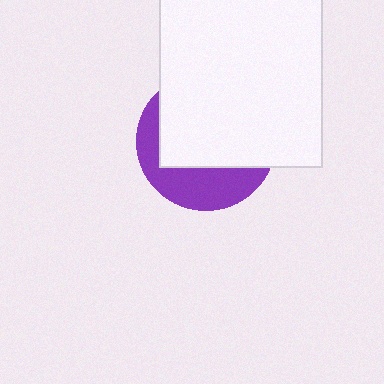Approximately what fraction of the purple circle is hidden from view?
Roughly 64% of the purple circle is hidden behind the white rectangle.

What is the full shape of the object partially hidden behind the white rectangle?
The partially hidden object is a purple circle.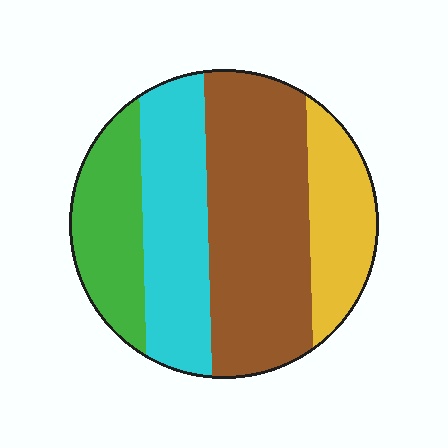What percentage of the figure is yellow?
Yellow takes up between a sixth and a third of the figure.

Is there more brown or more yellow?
Brown.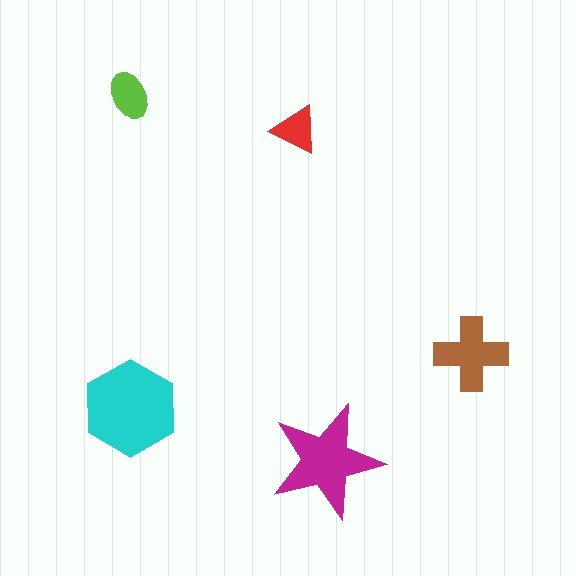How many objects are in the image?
There are 5 objects in the image.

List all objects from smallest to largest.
The red triangle, the lime ellipse, the brown cross, the magenta star, the cyan hexagon.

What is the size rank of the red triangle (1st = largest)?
5th.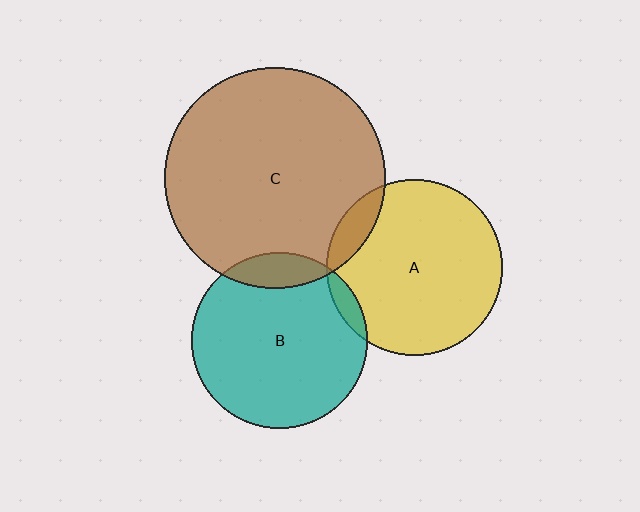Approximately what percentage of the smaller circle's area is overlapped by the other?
Approximately 10%.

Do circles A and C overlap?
Yes.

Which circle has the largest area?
Circle C (brown).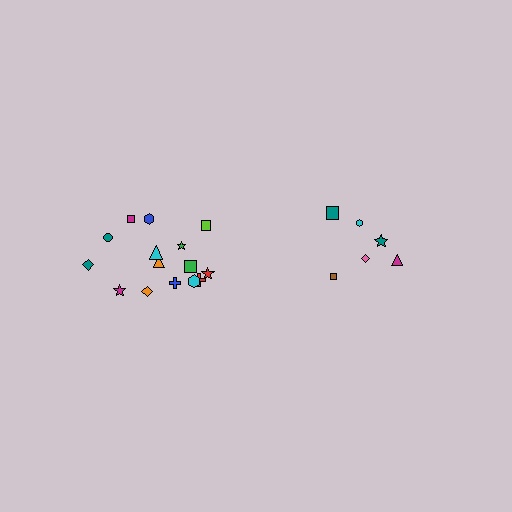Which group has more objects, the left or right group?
The left group.